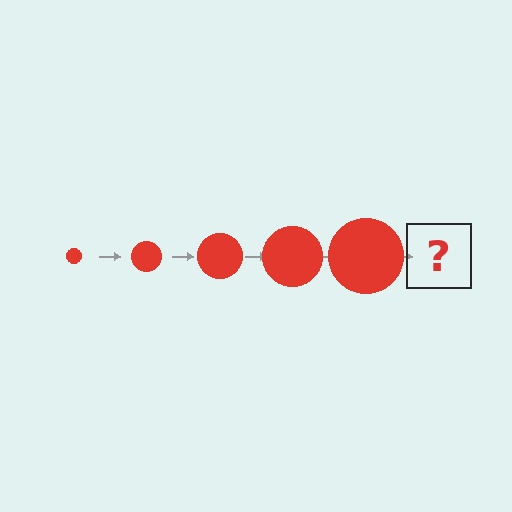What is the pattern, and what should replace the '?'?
The pattern is that the circle gets progressively larger each step. The '?' should be a red circle, larger than the previous one.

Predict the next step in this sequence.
The next step is a red circle, larger than the previous one.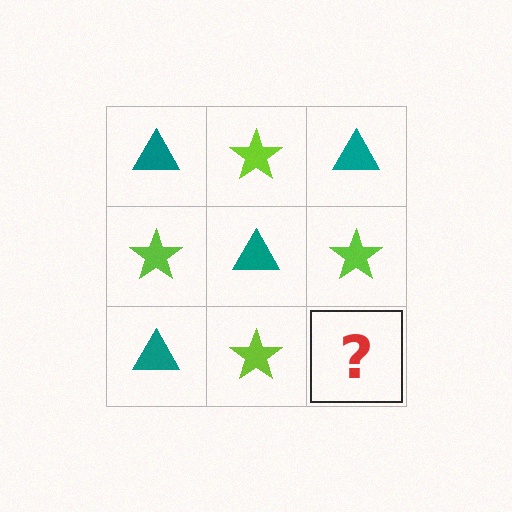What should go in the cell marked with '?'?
The missing cell should contain a teal triangle.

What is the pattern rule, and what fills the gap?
The rule is that it alternates teal triangle and lime star in a checkerboard pattern. The gap should be filled with a teal triangle.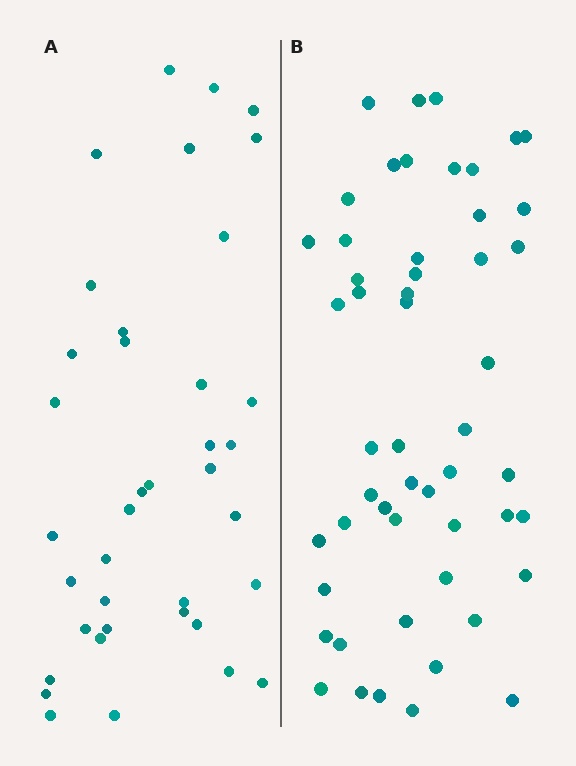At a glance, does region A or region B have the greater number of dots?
Region B (the right region) has more dots.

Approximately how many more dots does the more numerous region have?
Region B has approximately 15 more dots than region A.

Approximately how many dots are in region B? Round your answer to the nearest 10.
About 50 dots. (The exact count is 52, which rounds to 50.)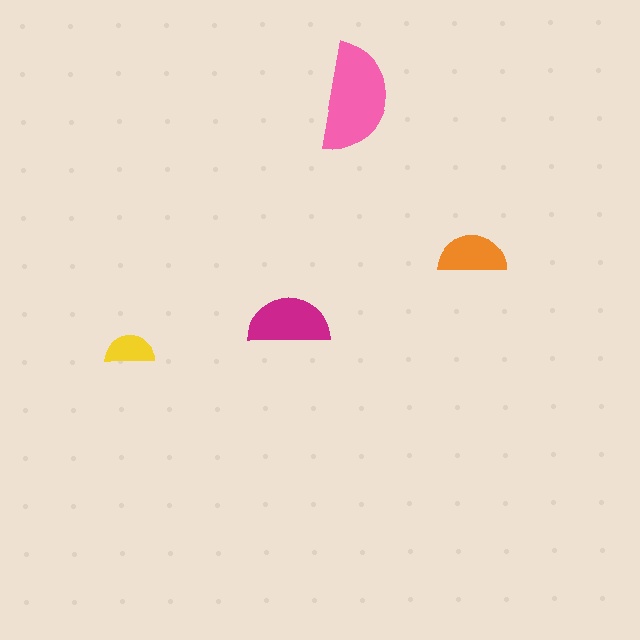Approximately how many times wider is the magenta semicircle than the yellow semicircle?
About 1.5 times wider.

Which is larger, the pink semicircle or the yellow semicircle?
The pink one.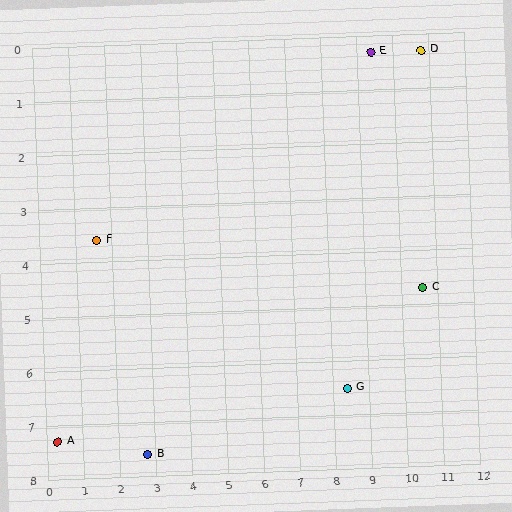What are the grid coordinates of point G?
Point G is at approximately (8.4, 6.5).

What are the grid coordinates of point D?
Point D is at approximately (10.8, 0.3).